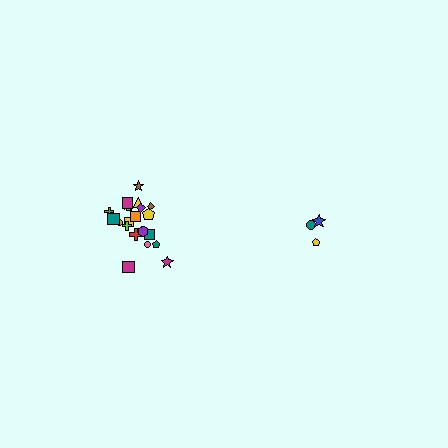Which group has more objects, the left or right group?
The left group.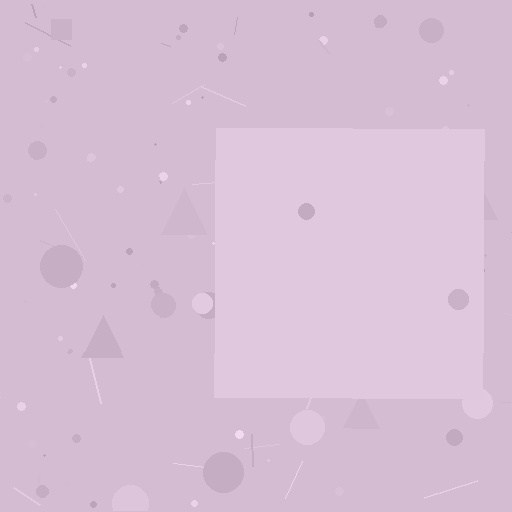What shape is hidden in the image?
A square is hidden in the image.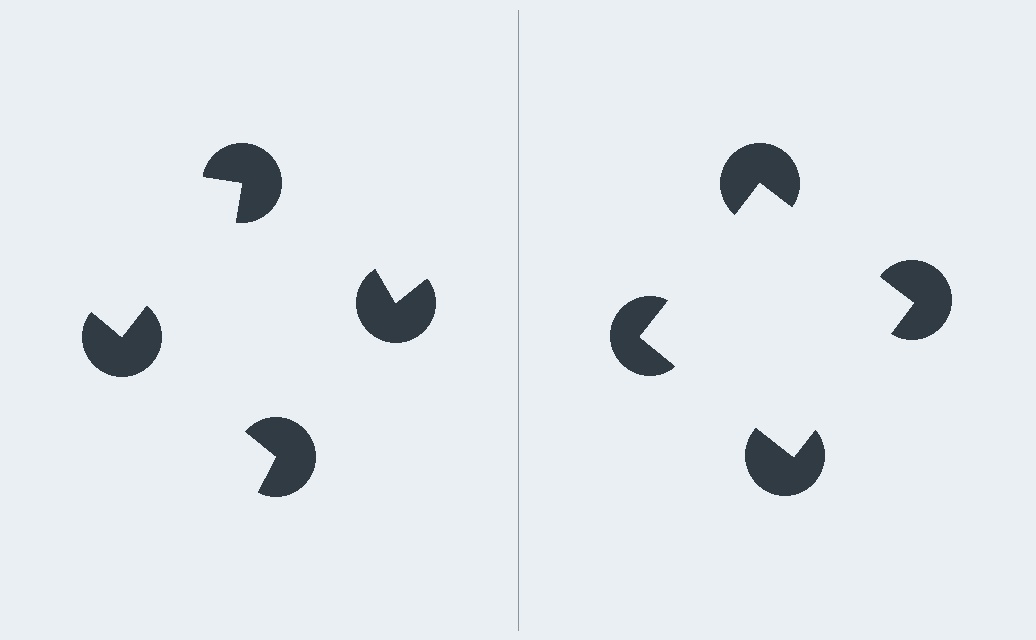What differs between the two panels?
The pac-man discs are positioned identically on both sides; only the wedge orientations differ. On the right they align to a square; on the left they are misaligned.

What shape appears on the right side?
An illusory square.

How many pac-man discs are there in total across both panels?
8 — 4 on each side.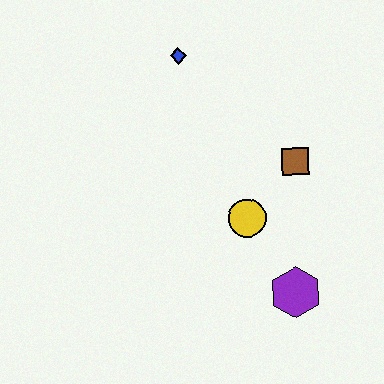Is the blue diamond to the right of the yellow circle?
No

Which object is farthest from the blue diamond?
The purple hexagon is farthest from the blue diamond.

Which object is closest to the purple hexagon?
The yellow circle is closest to the purple hexagon.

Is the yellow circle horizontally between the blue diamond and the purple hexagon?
Yes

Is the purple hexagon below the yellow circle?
Yes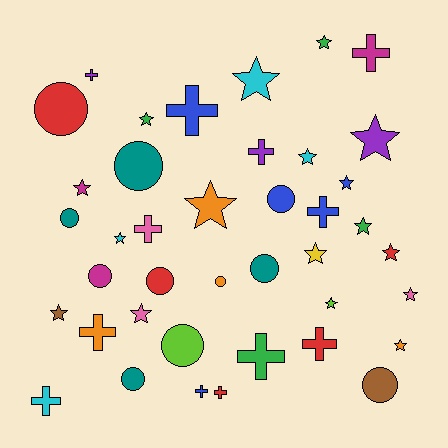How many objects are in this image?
There are 40 objects.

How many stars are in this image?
There are 17 stars.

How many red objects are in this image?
There are 5 red objects.